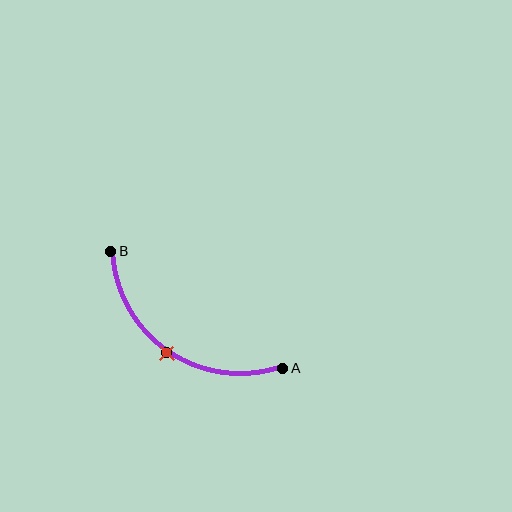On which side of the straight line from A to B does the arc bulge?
The arc bulges below and to the left of the straight line connecting A and B.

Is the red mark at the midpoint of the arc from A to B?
Yes. The red mark lies on the arc at equal arc-length from both A and B — it is the arc midpoint.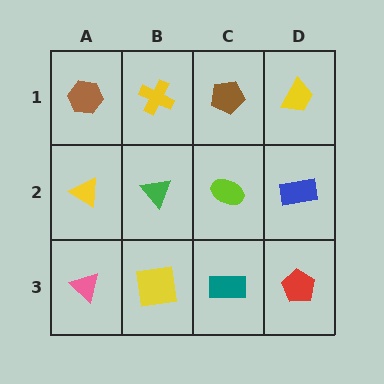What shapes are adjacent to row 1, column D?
A blue rectangle (row 2, column D), a brown pentagon (row 1, column C).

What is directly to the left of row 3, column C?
A yellow square.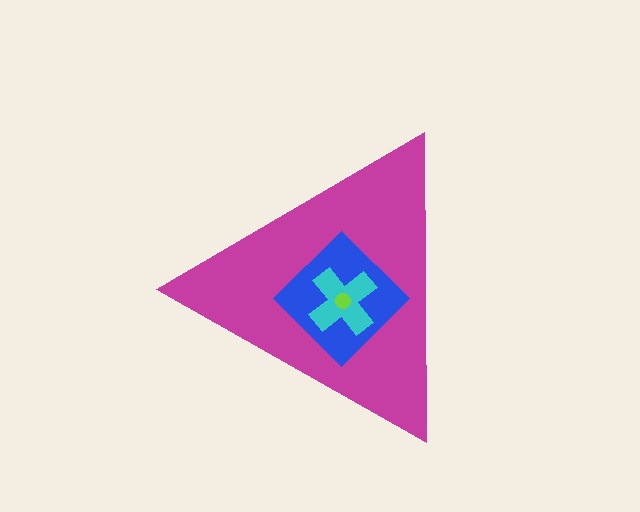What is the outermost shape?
The magenta triangle.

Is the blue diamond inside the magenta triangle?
Yes.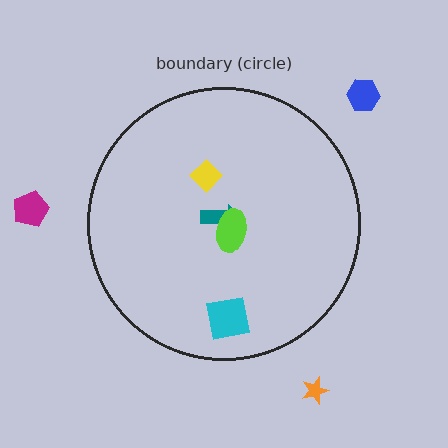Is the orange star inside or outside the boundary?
Outside.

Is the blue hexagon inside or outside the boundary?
Outside.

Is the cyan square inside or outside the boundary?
Inside.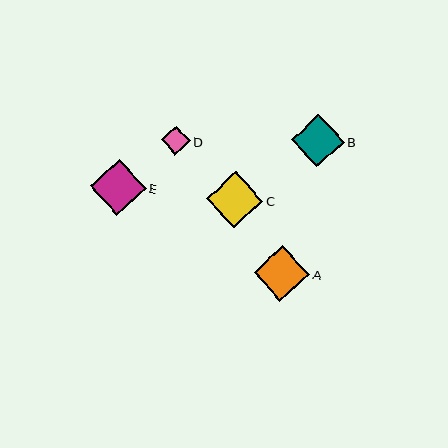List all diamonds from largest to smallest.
From largest to smallest: C, A, E, B, D.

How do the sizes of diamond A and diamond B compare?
Diamond A and diamond B are approximately the same size.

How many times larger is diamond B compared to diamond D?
Diamond B is approximately 1.8 times the size of diamond D.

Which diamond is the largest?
Diamond C is the largest with a size of approximately 56 pixels.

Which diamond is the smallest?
Diamond D is the smallest with a size of approximately 29 pixels.